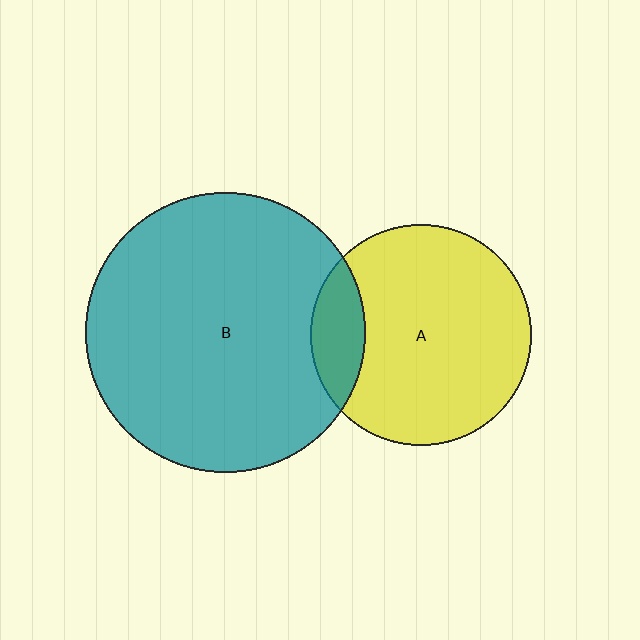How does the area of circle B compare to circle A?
Approximately 1.6 times.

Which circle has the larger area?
Circle B (teal).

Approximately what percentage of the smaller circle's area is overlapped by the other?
Approximately 15%.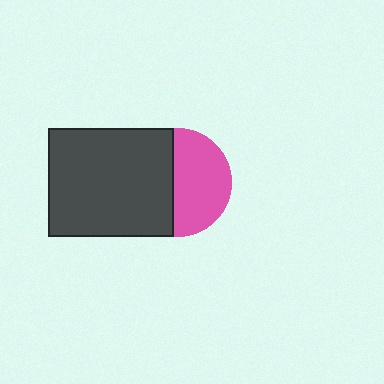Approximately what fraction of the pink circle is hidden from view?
Roughly 45% of the pink circle is hidden behind the dark gray rectangle.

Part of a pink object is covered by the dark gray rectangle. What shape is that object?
It is a circle.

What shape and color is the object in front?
The object in front is a dark gray rectangle.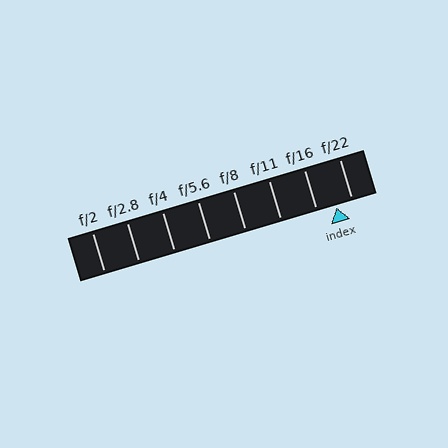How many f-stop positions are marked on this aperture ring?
There are 8 f-stop positions marked.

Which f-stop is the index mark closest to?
The index mark is closest to f/22.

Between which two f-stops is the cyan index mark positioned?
The index mark is between f/16 and f/22.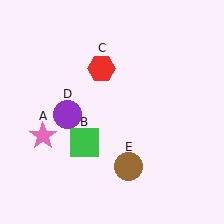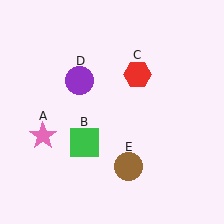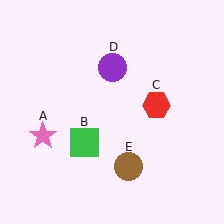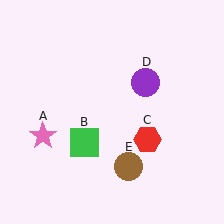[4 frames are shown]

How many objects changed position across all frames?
2 objects changed position: red hexagon (object C), purple circle (object D).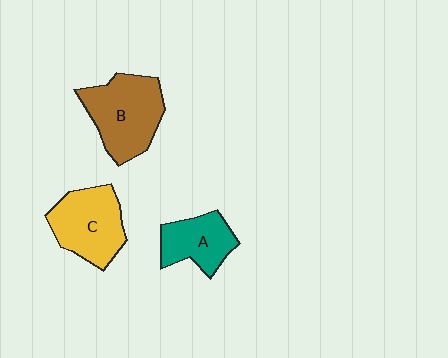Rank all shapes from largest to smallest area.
From largest to smallest: B (brown), C (yellow), A (teal).